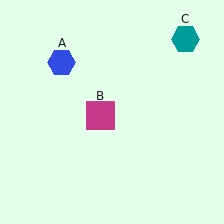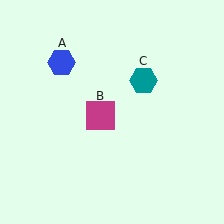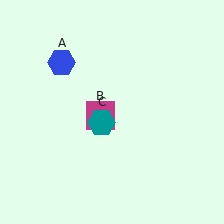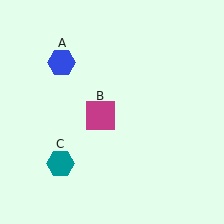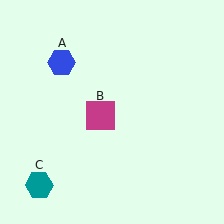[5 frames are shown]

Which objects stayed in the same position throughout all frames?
Blue hexagon (object A) and magenta square (object B) remained stationary.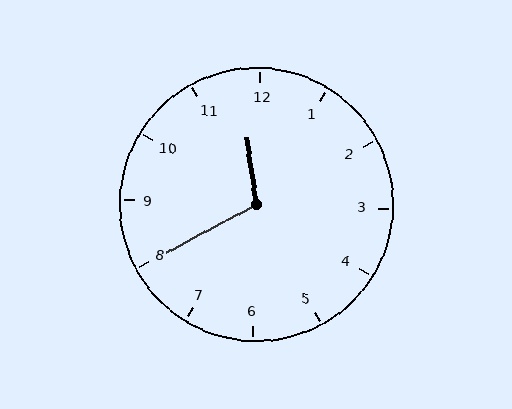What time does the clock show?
11:40.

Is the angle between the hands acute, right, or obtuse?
It is obtuse.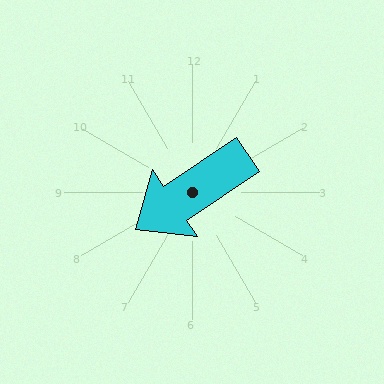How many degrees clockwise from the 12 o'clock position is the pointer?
Approximately 236 degrees.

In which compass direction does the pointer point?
Southwest.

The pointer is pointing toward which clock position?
Roughly 8 o'clock.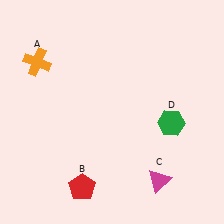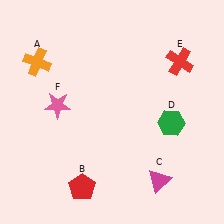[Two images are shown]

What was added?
A red cross (E), a pink star (F) were added in Image 2.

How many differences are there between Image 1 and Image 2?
There are 2 differences between the two images.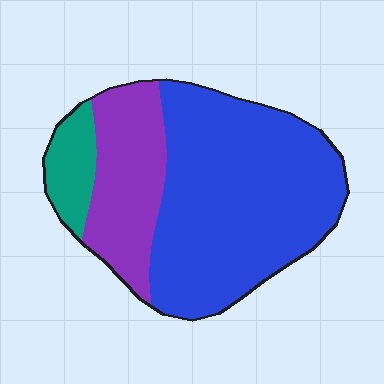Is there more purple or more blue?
Blue.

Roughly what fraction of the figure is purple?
Purple covers roughly 25% of the figure.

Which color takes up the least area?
Teal, at roughly 10%.